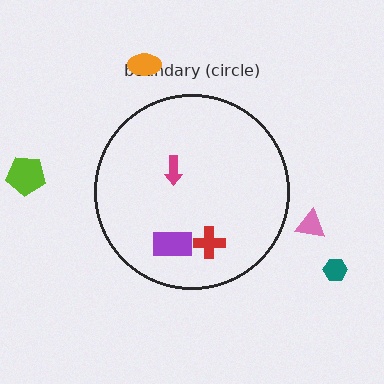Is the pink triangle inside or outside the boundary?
Outside.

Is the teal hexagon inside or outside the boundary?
Outside.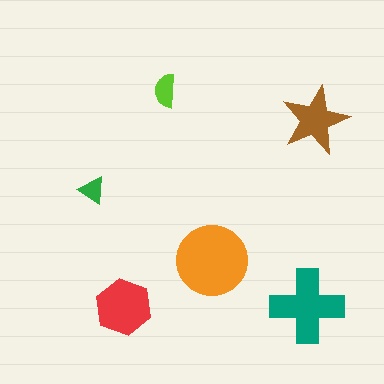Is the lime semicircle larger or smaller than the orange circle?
Smaller.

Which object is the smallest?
The green triangle.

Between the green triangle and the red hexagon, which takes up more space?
The red hexagon.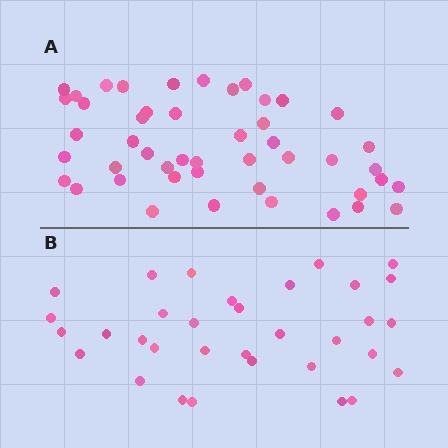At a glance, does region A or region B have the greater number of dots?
Region A (the top region) has more dots.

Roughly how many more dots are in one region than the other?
Region A has approximately 15 more dots than region B.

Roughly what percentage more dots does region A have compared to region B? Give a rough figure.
About 40% more.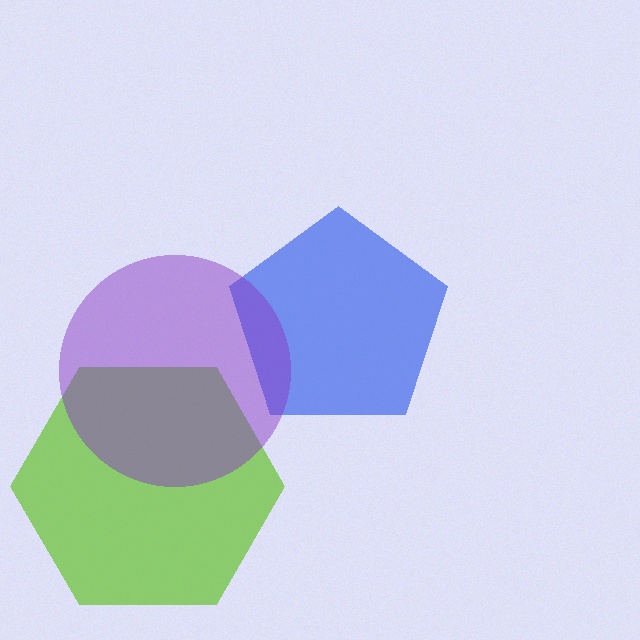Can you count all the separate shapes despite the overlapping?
Yes, there are 3 separate shapes.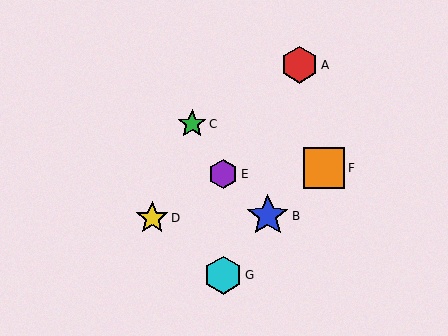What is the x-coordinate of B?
Object B is at x≈268.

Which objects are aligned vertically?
Objects E, G are aligned vertically.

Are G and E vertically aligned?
Yes, both are at x≈223.